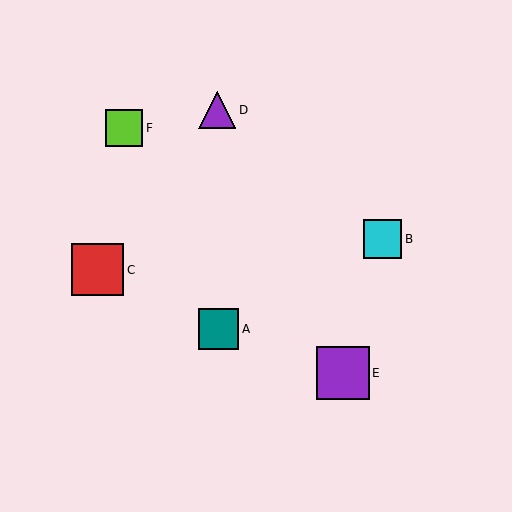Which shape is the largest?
The purple square (labeled E) is the largest.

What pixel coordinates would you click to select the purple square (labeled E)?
Click at (343, 373) to select the purple square E.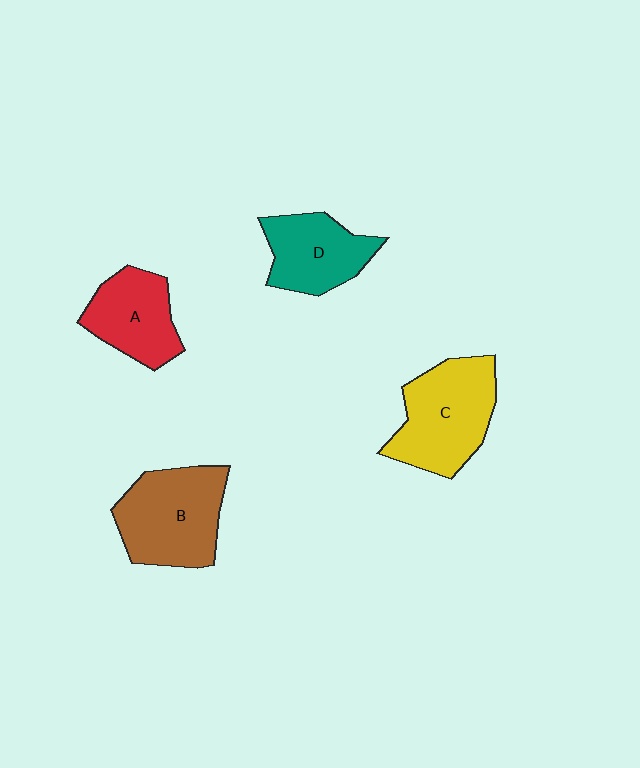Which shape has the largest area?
Shape B (brown).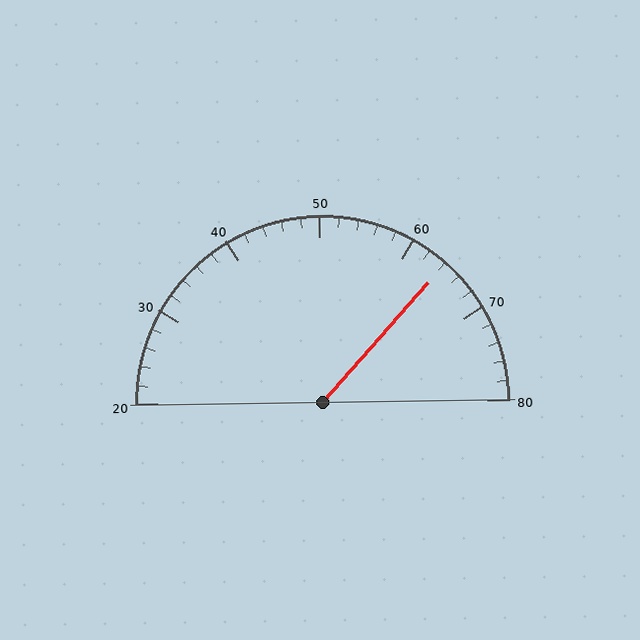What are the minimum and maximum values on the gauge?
The gauge ranges from 20 to 80.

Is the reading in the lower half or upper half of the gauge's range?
The reading is in the upper half of the range (20 to 80).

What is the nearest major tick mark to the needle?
The nearest major tick mark is 60.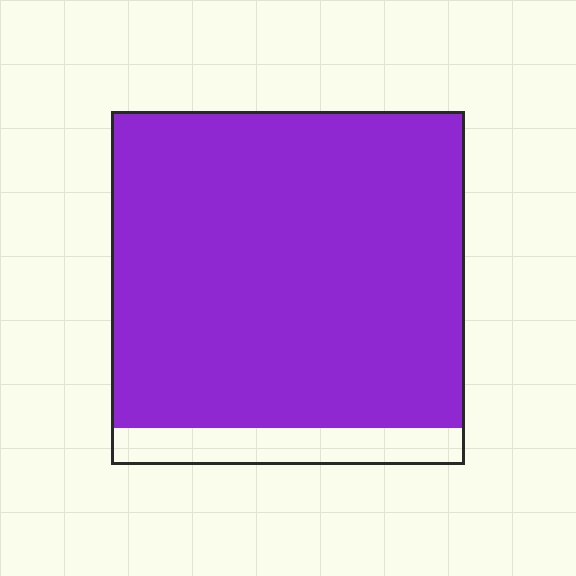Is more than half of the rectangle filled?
Yes.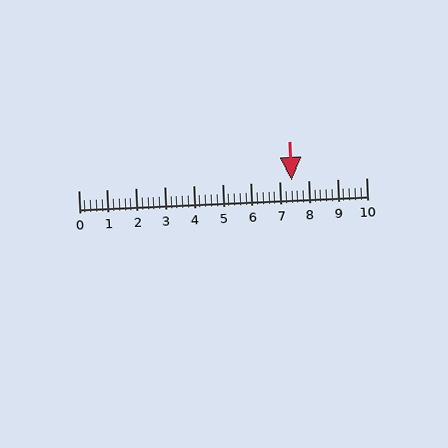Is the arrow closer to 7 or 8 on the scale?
The arrow is closer to 7.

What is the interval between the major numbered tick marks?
The major tick marks are spaced 1 units apart.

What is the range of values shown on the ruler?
The ruler shows values from 0 to 10.